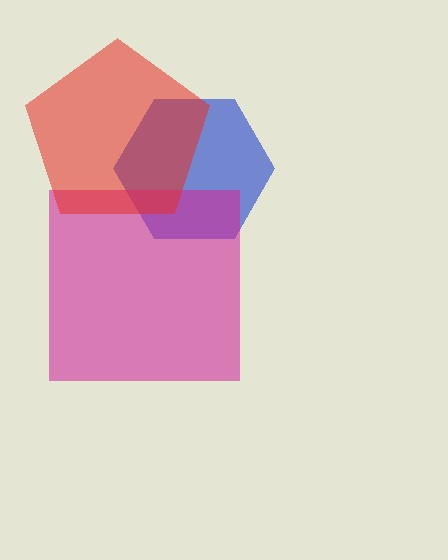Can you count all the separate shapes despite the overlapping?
Yes, there are 3 separate shapes.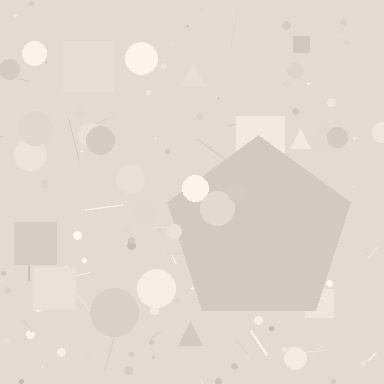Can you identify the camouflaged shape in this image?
The camouflaged shape is a pentagon.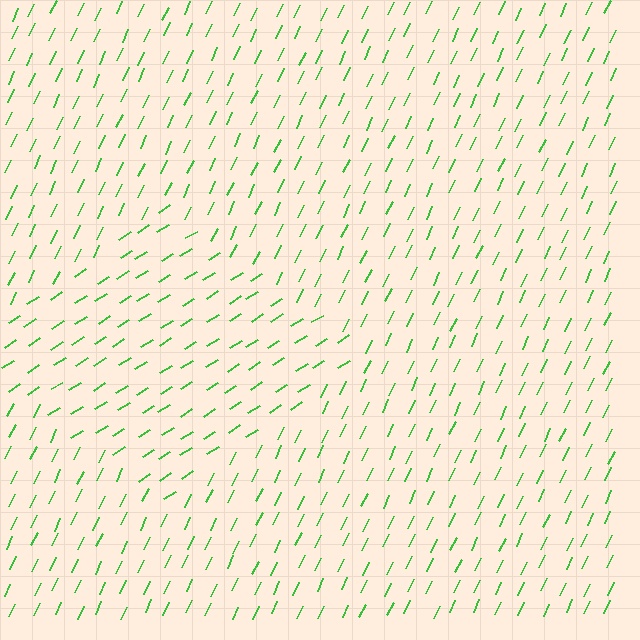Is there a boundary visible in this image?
Yes, there is a texture boundary formed by a change in line orientation.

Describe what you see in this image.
The image is filled with small green line segments. A diamond region in the image has lines oriented differently from the surrounding lines, creating a visible texture boundary.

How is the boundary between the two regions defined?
The boundary is defined purely by a change in line orientation (approximately 32 degrees difference). All lines are the same color and thickness.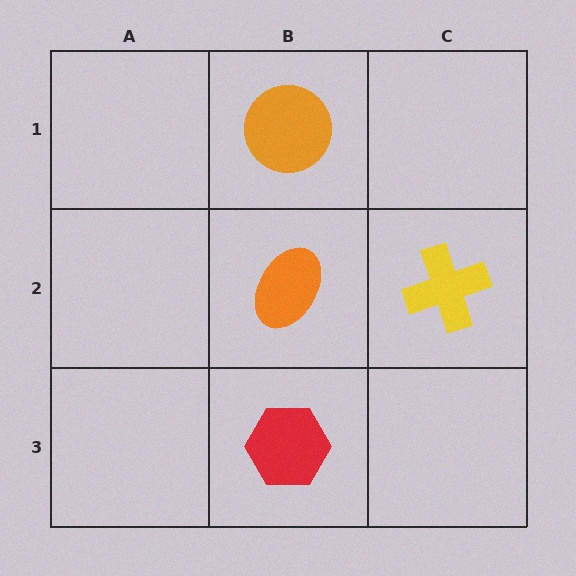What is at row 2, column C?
A yellow cross.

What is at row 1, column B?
An orange circle.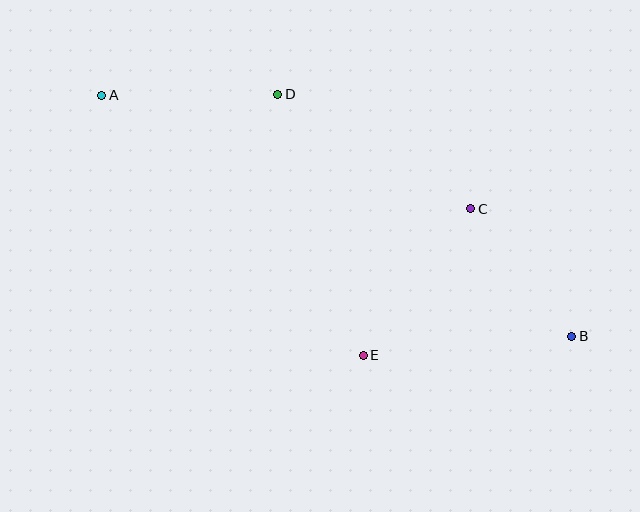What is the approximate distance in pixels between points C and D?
The distance between C and D is approximately 224 pixels.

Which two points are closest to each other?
Points B and C are closest to each other.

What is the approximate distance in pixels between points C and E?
The distance between C and E is approximately 182 pixels.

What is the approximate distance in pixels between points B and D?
The distance between B and D is approximately 381 pixels.